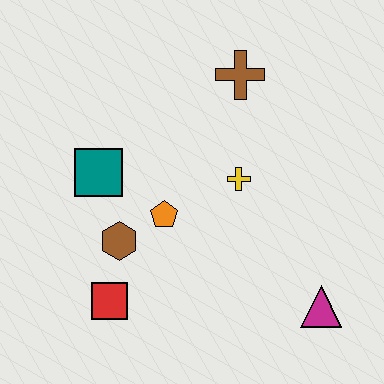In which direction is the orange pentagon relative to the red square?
The orange pentagon is above the red square.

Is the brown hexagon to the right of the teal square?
Yes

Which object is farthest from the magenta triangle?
The teal square is farthest from the magenta triangle.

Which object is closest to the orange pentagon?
The brown hexagon is closest to the orange pentagon.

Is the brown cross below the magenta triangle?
No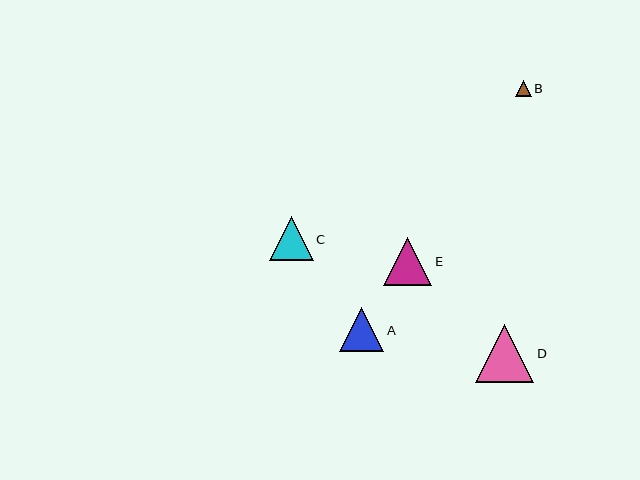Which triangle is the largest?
Triangle D is the largest with a size of approximately 58 pixels.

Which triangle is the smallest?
Triangle B is the smallest with a size of approximately 16 pixels.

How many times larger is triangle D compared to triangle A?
Triangle D is approximately 1.3 times the size of triangle A.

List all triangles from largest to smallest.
From largest to smallest: D, E, A, C, B.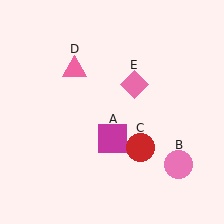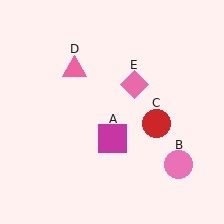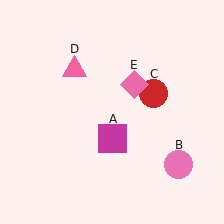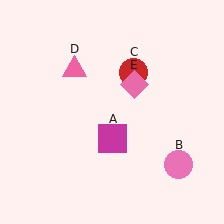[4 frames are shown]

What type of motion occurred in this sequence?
The red circle (object C) rotated counterclockwise around the center of the scene.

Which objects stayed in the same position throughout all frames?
Magenta square (object A) and pink circle (object B) and pink triangle (object D) and pink diamond (object E) remained stationary.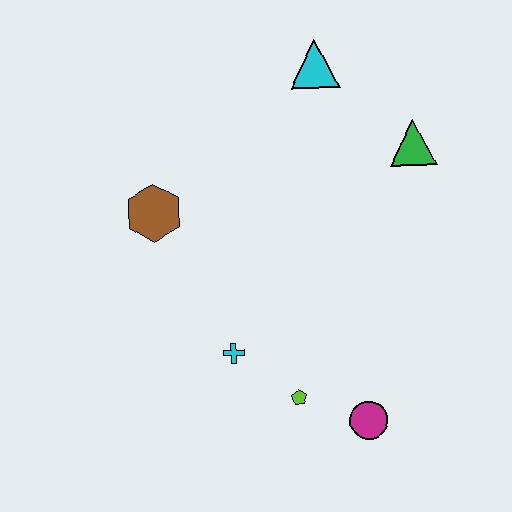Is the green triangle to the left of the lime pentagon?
No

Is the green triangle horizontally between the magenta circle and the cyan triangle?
No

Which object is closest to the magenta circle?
The lime pentagon is closest to the magenta circle.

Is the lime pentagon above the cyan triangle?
No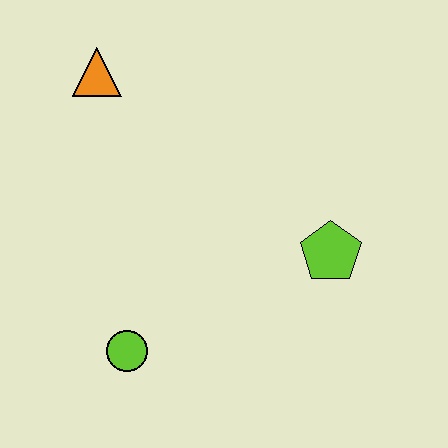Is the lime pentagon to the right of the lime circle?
Yes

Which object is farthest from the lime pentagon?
The orange triangle is farthest from the lime pentagon.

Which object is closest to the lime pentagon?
The lime circle is closest to the lime pentagon.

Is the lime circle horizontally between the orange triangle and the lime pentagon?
Yes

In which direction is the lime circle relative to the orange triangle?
The lime circle is below the orange triangle.